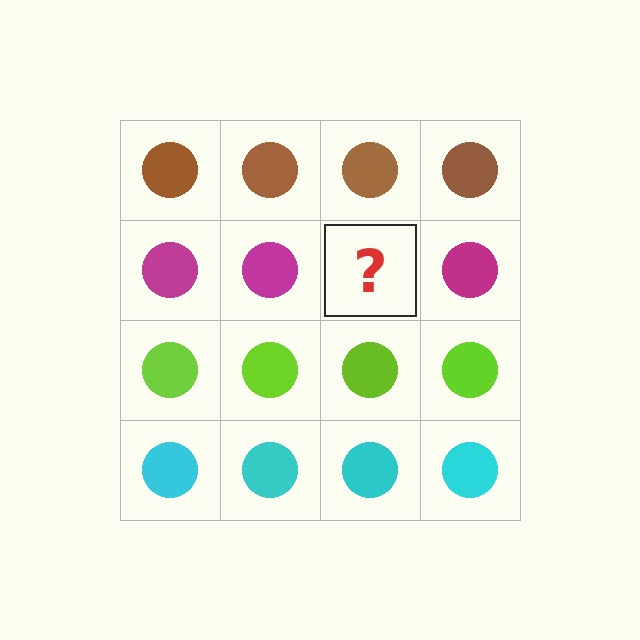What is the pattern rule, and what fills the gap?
The rule is that each row has a consistent color. The gap should be filled with a magenta circle.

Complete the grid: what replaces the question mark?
The question mark should be replaced with a magenta circle.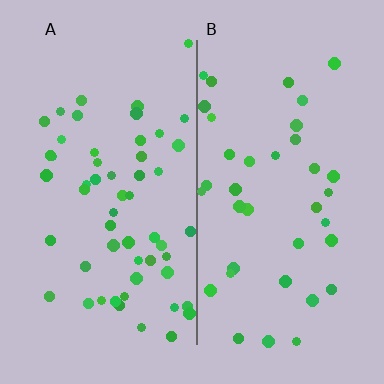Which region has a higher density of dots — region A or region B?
A (the left).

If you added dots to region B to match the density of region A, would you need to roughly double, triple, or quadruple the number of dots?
Approximately double.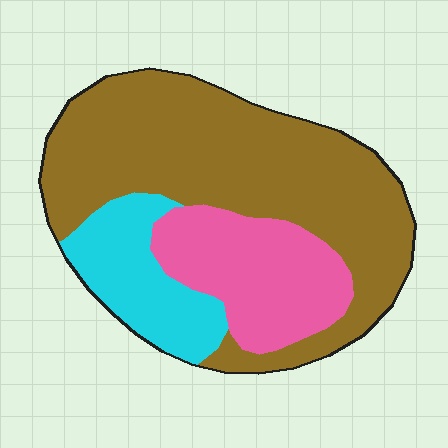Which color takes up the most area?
Brown, at roughly 60%.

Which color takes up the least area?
Cyan, at roughly 15%.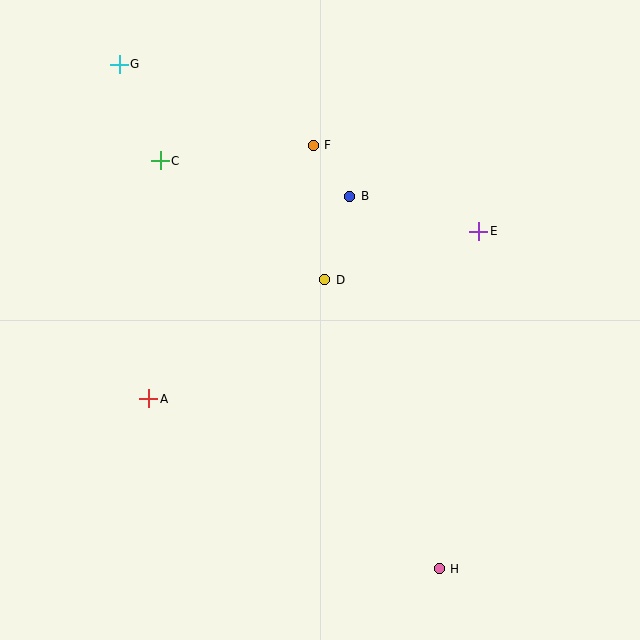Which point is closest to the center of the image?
Point D at (325, 280) is closest to the center.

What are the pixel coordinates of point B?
Point B is at (350, 196).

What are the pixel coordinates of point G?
Point G is at (119, 64).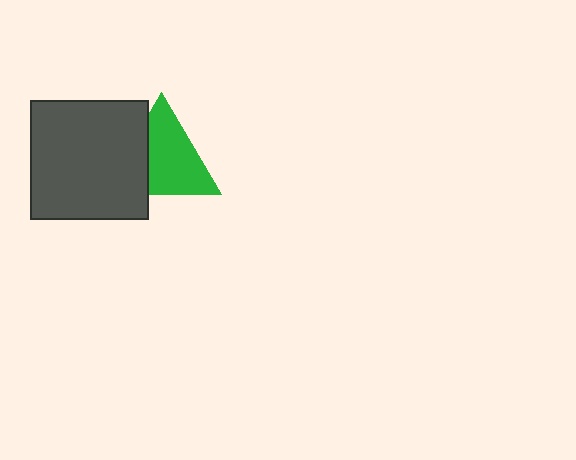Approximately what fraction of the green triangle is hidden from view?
Roughly 32% of the green triangle is hidden behind the dark gray square.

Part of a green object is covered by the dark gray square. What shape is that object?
It is a triangle.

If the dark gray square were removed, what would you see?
You would see the complete green triangle.